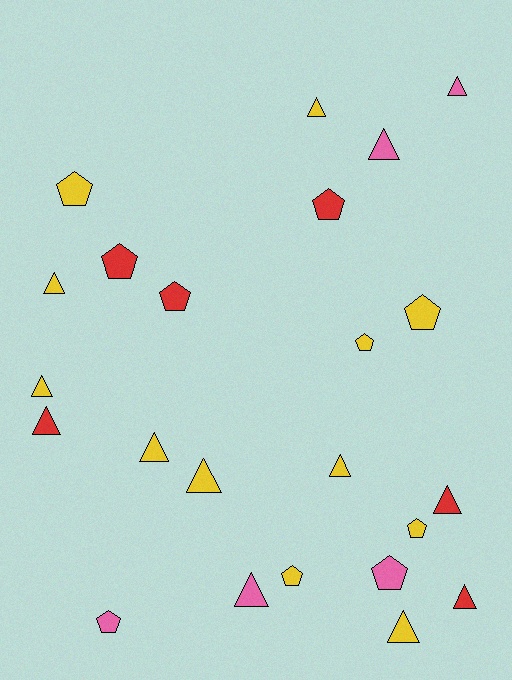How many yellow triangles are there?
There are 7 yellow triangles.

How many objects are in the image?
There are 23 objects.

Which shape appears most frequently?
Triangle, with 13 objects.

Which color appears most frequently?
Yellow, with 12 objects.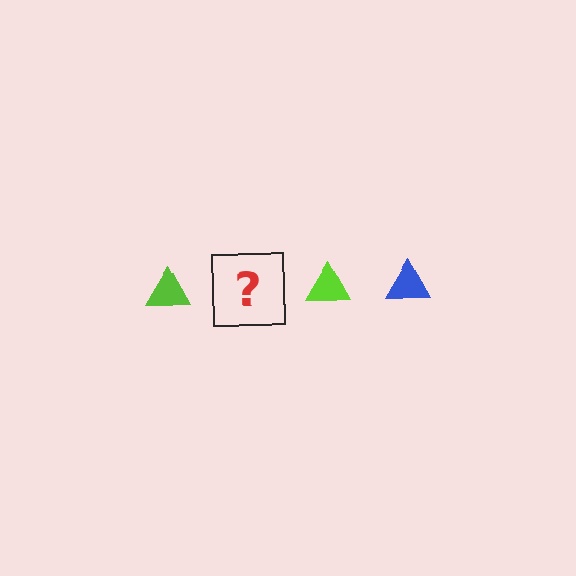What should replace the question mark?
The question mark should be replaced with a blue triangle.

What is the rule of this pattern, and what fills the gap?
The rule is that the pattern cycles through lime, blue triangles. The gap should be filled with a blue triangle.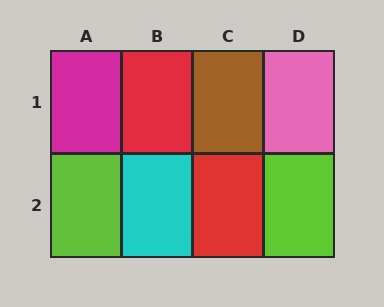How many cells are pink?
1 cell is pink.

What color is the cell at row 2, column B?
Cyan.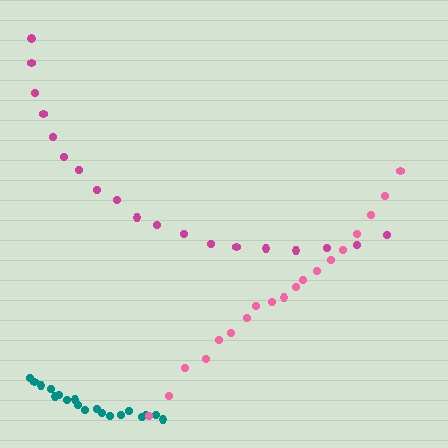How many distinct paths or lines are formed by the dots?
There are 3 distinct paths.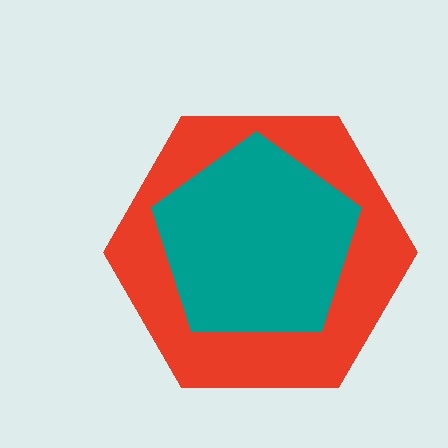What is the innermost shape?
The teal pentagon.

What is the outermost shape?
The red hexagon.